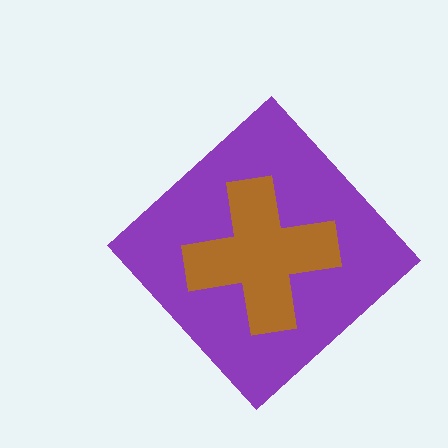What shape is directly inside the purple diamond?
The brown cross.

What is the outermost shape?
The purple diamond.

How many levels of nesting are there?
2.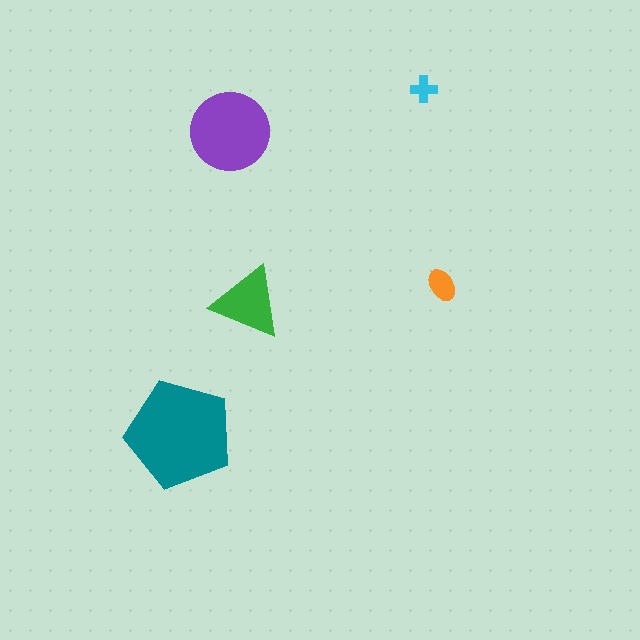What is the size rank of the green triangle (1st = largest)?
3rd.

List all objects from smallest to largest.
The cyan cross, the orange ellipse, the green triangle, the purple circle, the teal pentagon.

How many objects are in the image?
There are 5 objects in the image.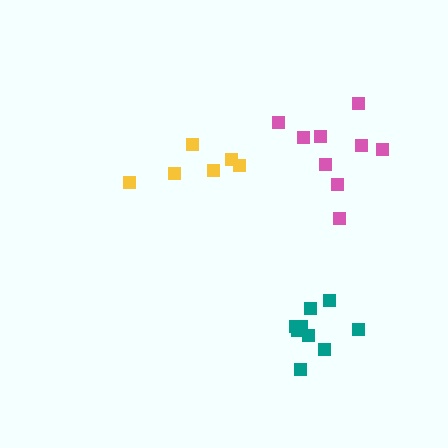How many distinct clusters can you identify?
There are 3 distinct clusters.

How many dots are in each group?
Group 1: 9 dots, Group 2: 9 dots, Group 3: 6 dots (24 total).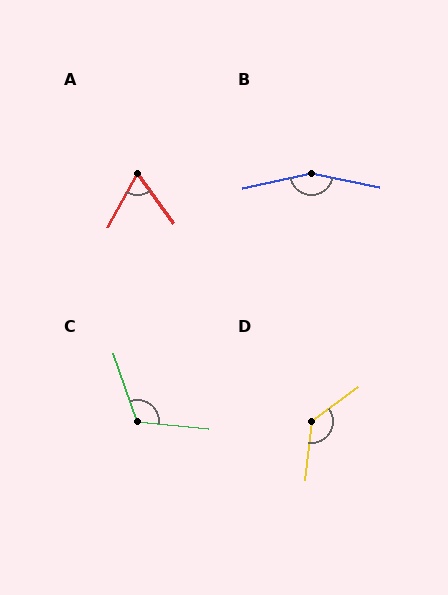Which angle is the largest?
B, at approximately 156 degrees.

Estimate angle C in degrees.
Approximately 115 degrees.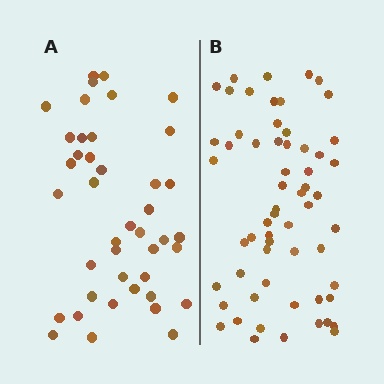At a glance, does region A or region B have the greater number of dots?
Region B (the right region) has more dots.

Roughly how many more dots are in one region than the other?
Region B has approximately 20 more dots than region A.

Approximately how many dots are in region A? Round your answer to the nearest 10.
About 40 dots. (The exact count is 42, which rounds to 40.)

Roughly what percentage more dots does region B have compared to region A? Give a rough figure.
About 45% more.